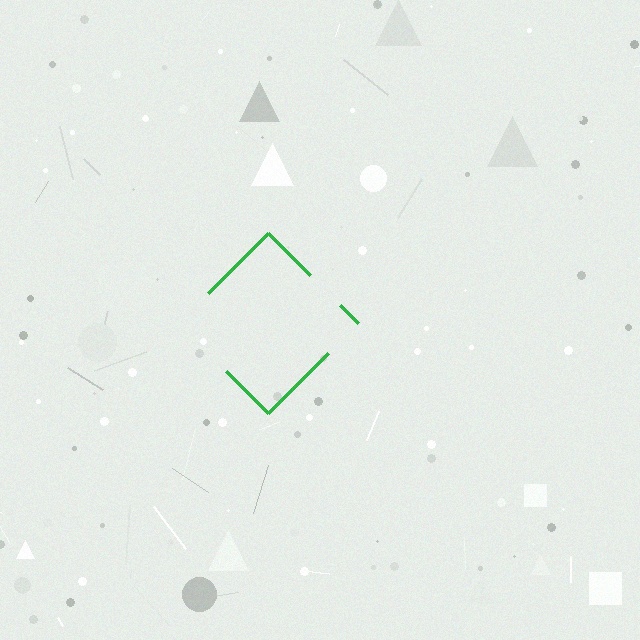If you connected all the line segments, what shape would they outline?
They would outline a diamond.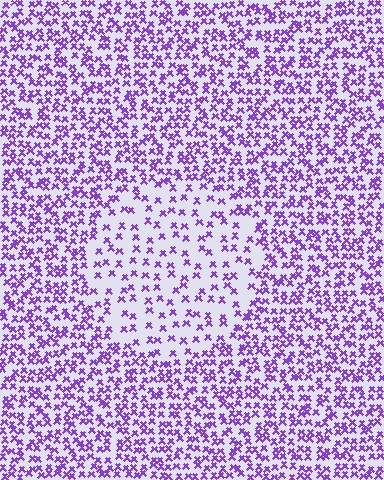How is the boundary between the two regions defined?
The boundary is defined by a change in element density (approximately 2.2x ratio). All elements are the same color, size, and shape.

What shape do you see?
I see a circle.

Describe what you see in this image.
The image contains small purple elements arranged at two different densities. A circle-shaped region is visible where the elements are less densely packed than the surrounding area.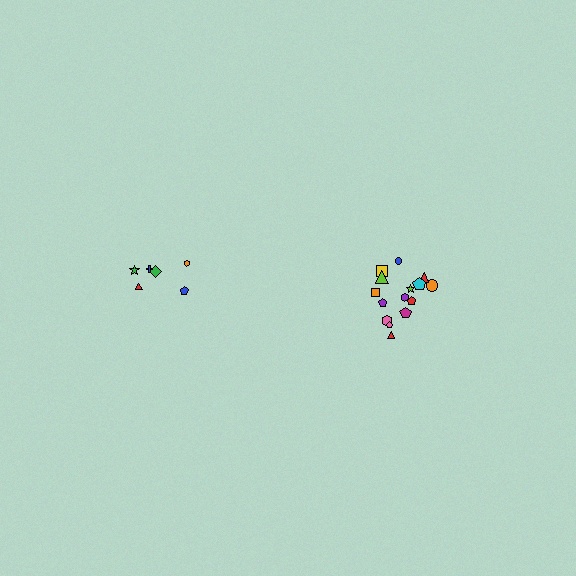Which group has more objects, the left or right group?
The right group.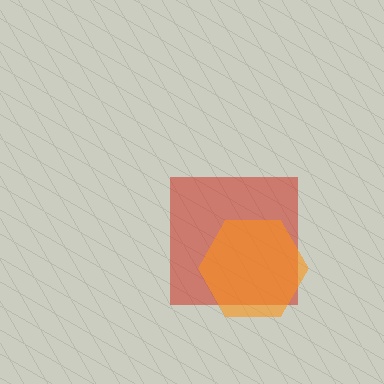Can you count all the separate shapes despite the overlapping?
Yes, there are 2 separate shapes.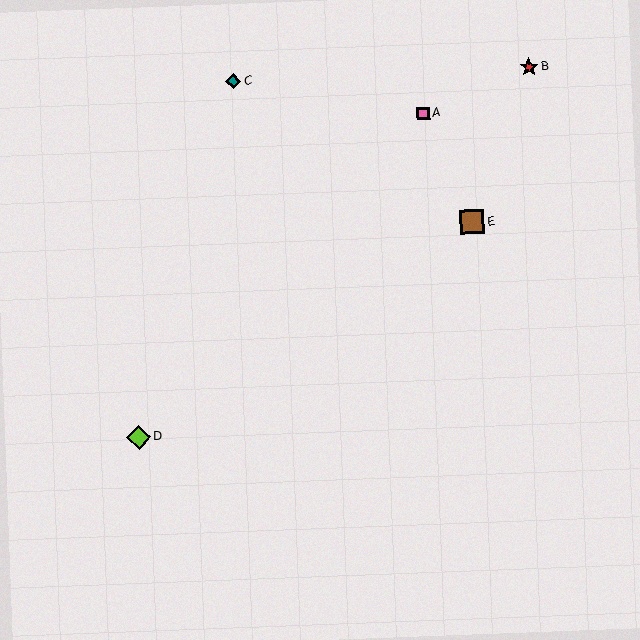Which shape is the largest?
The brown square (labeled E) is the largest.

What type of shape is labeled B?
Shape B is a red star.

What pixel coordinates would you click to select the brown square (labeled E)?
Click at (472, 222) to select the brown square E.